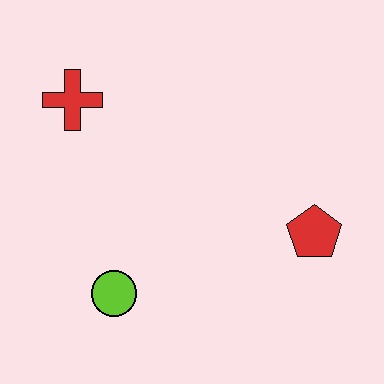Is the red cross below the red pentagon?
No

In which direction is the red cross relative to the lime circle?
The red cross is above the lime circle.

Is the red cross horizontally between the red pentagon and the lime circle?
No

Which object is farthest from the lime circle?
The red pentagon is farthest from the lime circle.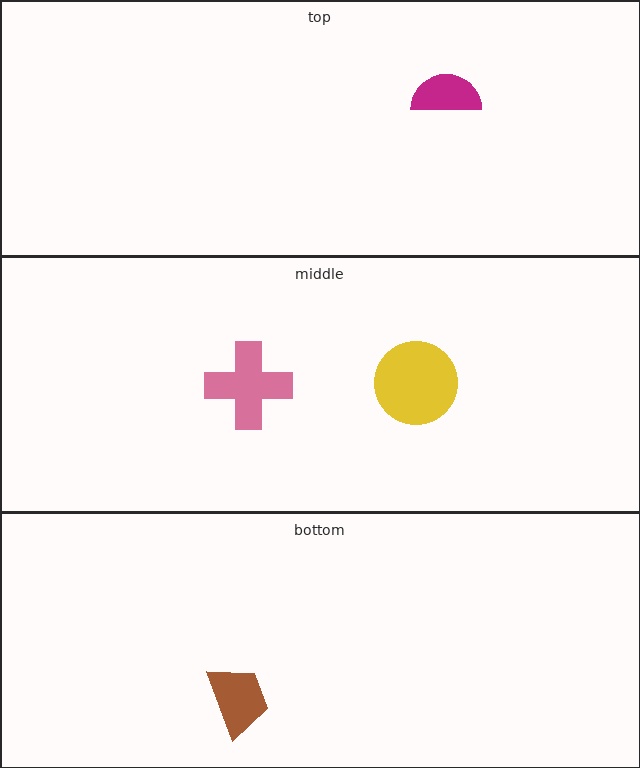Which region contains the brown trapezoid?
The bottom region.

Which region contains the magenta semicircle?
The top region.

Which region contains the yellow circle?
The middle region.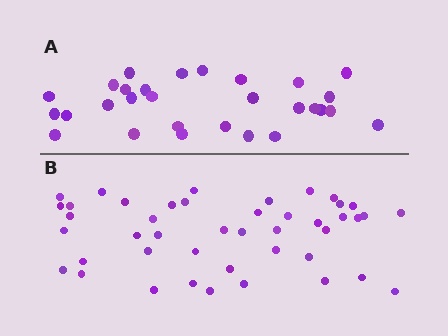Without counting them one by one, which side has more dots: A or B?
Region B (the bottom region) has more dots.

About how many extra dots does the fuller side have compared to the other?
Region B has approximately 15 more dots than region A.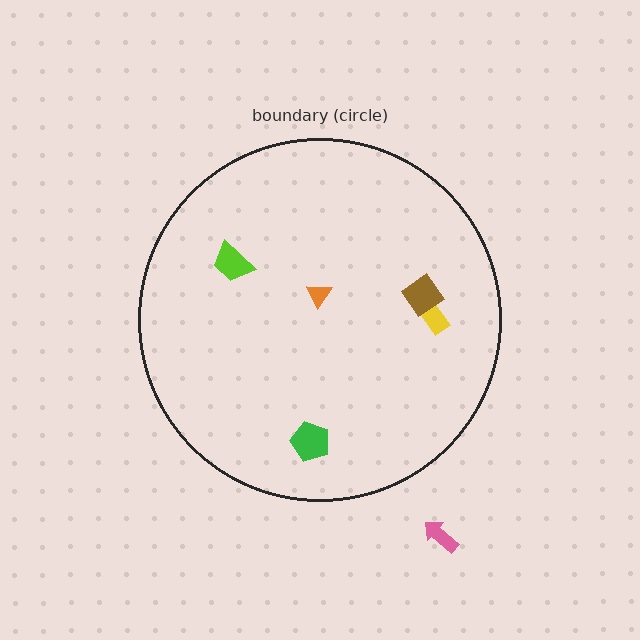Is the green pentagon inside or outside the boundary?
Inside.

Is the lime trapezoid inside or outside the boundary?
Inside.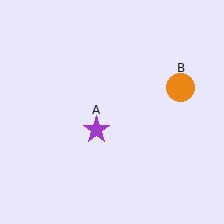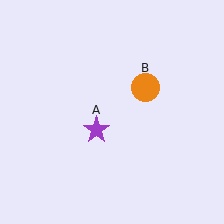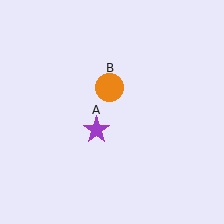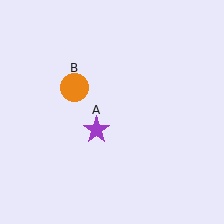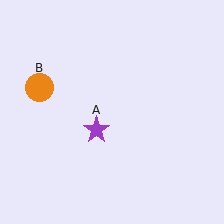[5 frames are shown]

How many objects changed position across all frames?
1 object changed position: orange circle (object B).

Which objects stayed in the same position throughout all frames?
Purple star (object A) remained stationary.